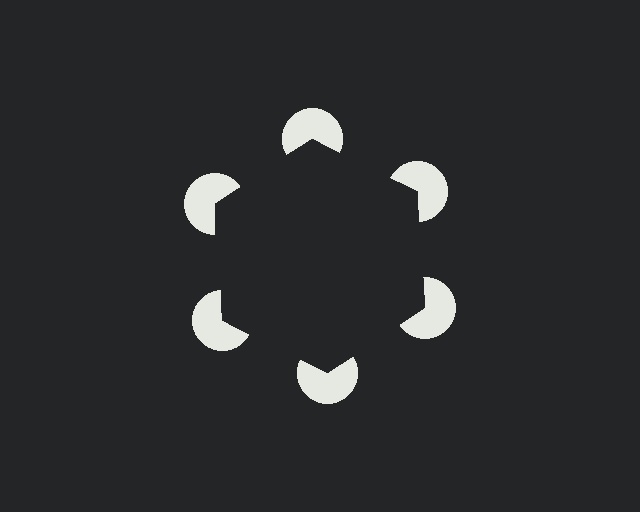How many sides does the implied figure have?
6 sides.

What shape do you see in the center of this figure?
An illusory hexagon — its edges are inferred from the aligned wedge cuts in the pac-man discs, not physically drawn.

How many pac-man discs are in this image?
There are 6 — one at each vertex of the illusory hexagon.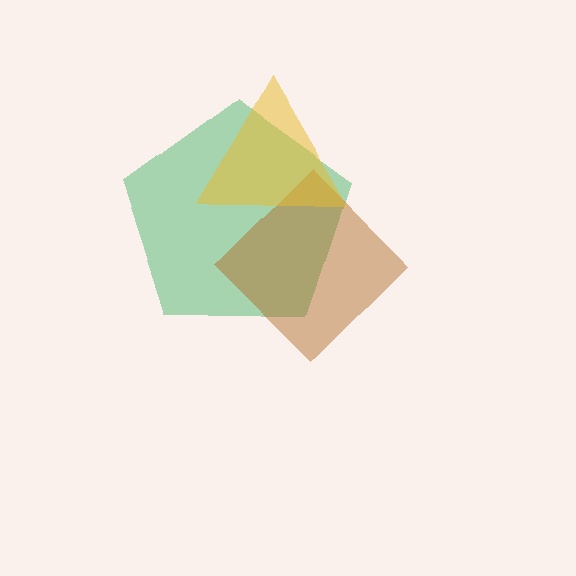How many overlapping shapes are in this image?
There are 3 overlapping shapes in the image.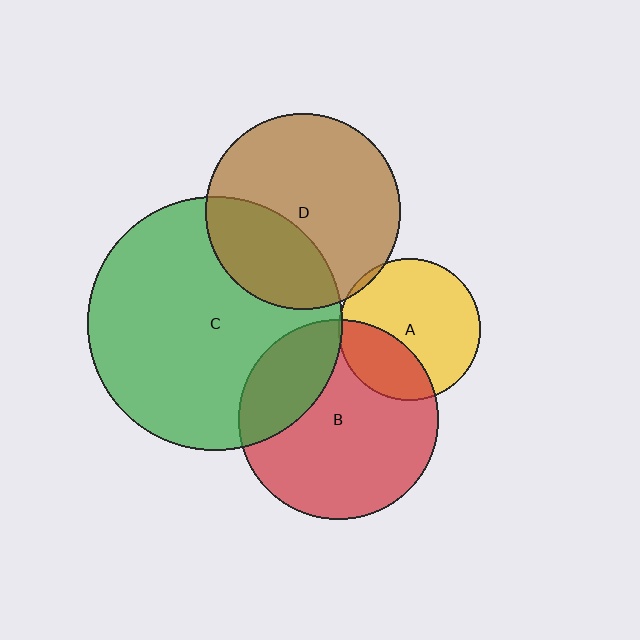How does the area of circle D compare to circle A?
Approximately 1.9 times.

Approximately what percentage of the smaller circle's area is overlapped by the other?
Approximately 30%.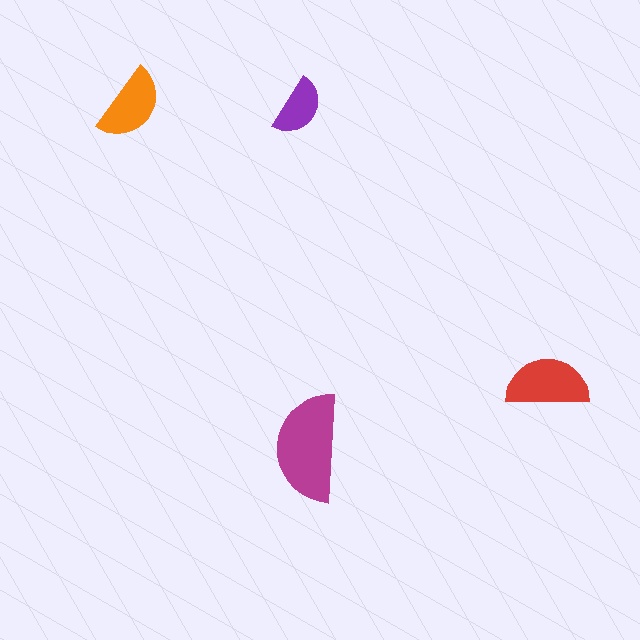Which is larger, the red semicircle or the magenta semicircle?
The magenta one.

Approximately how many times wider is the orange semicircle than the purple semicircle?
About 1.5 times wider.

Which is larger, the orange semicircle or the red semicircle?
The red one.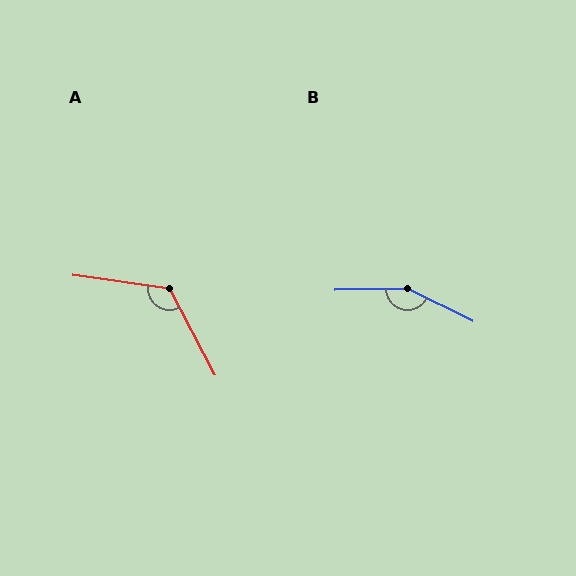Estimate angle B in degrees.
Approximately 153 degrees.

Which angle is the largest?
B, at approximately 153 degrees.